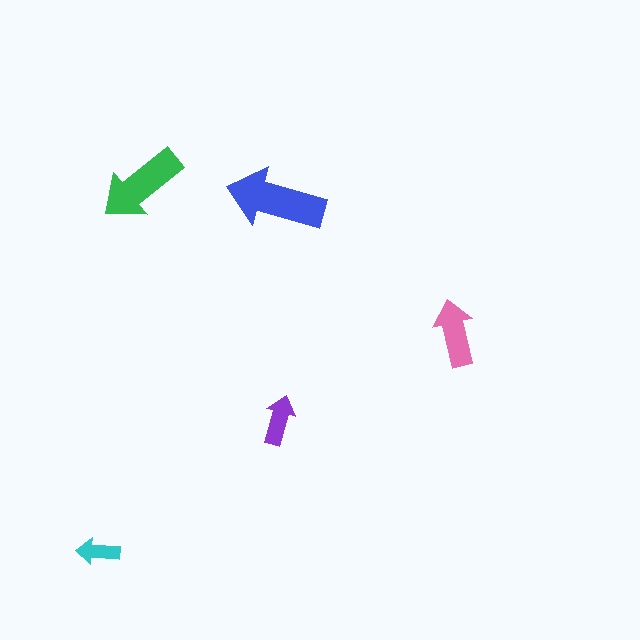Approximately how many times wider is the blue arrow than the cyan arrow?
About 2.5 times wider.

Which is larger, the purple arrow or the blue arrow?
The blue one.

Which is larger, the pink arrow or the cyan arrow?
The pink one.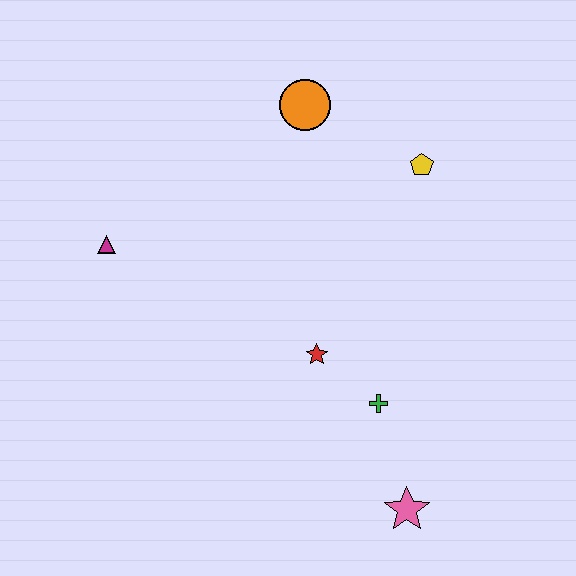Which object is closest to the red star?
The green cross is closest to the red star.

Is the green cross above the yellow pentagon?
No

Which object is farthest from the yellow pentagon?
The pink star is farthest from the yellow pentagon.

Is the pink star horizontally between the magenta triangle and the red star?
No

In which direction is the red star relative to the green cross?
The red star is to the left of the green cross.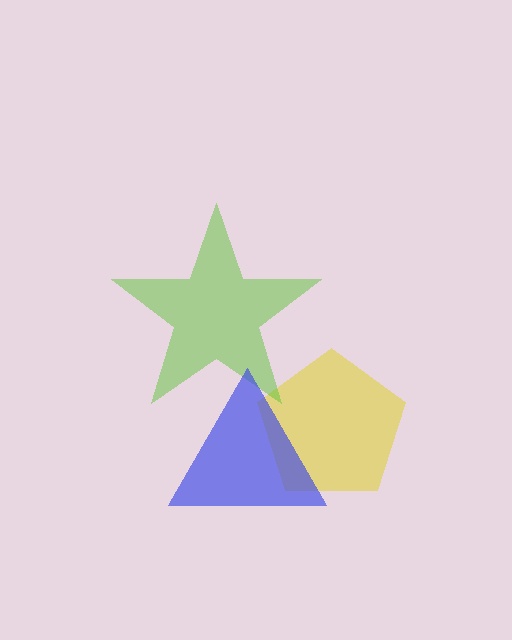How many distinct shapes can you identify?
There are 3 distinct shapes: a yellow pentagon, a lime star, a blue triangle.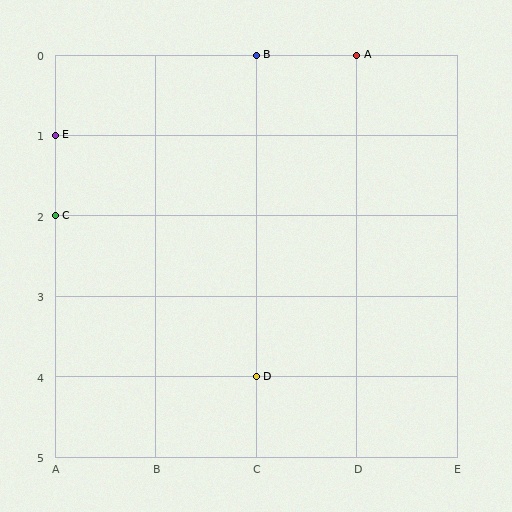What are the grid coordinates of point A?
Point A is at grid coordinates (D, 0).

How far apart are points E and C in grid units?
Points E and C are 1 row apart.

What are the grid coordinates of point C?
Point C is at grid coordinates (A, 2).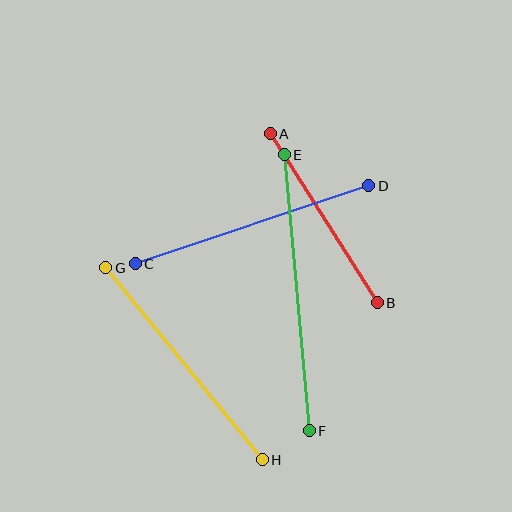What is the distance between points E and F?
The distance is approximately 277 pixels.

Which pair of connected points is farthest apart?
Points E and F are farthest apart.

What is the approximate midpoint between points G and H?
The midpoint is at approximately (184, 364) pixels.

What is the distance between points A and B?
The distance is approximately 200 pixels.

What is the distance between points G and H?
The distance is approximately 248 pixels.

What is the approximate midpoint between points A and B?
The midpoint is at approximately (324, 218) pixels.